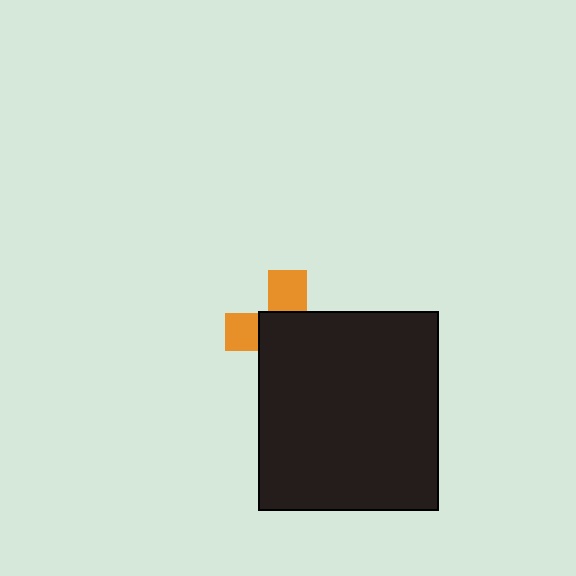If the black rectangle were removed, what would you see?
You would see the complete orange cross.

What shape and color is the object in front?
The object in front is a black rectangle.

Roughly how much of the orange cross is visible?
A small part of it is visible (roughly 35%).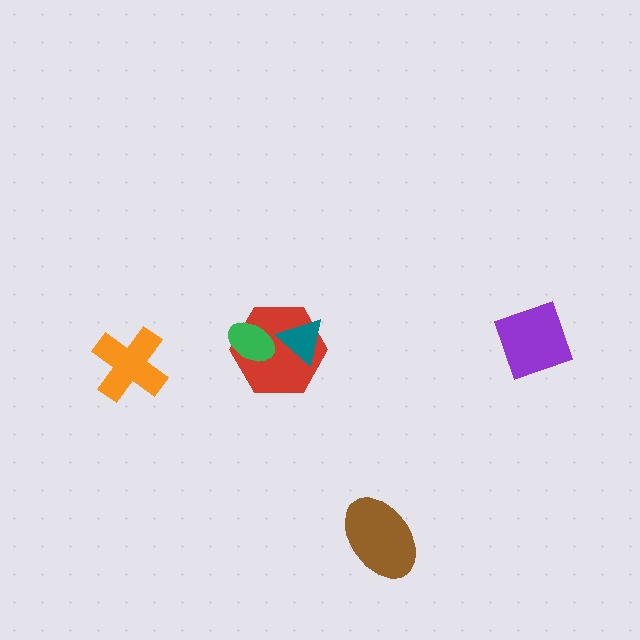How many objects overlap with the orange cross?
0 objects overlap with the orange cross.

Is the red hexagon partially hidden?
Yes, it is partially covered by another shape.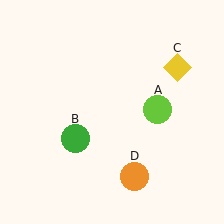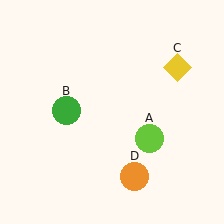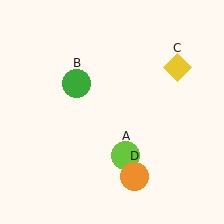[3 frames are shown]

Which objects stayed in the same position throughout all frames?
Yellow diamond (object C) and orange circle (object D) remained stationary.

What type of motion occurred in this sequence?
The lime circle (object A), green circle (object B) rotated clockwise around the center of the scene.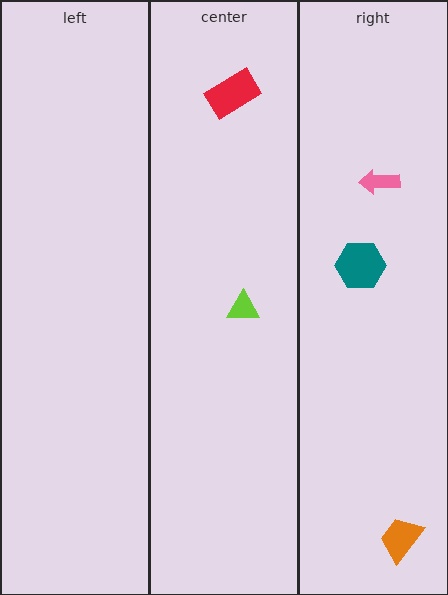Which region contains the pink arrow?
The right region.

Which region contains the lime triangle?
The center region.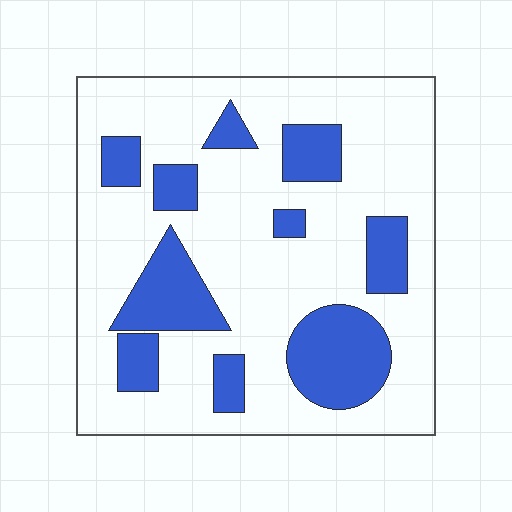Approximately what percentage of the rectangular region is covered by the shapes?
Approximately 25%.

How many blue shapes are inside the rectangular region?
10.